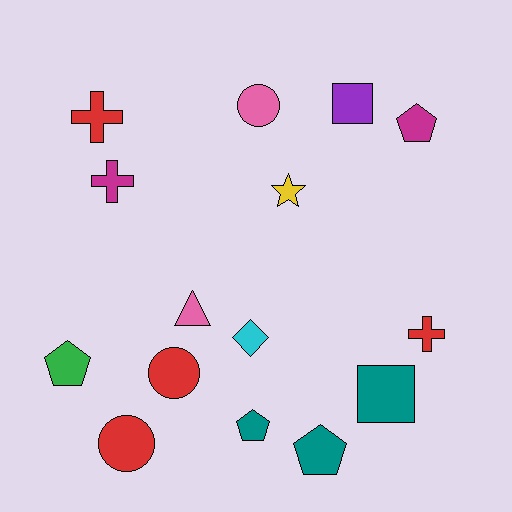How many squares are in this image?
There are 2 squares.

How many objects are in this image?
There are 15 objects.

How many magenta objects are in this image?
There are 2 magenta objects.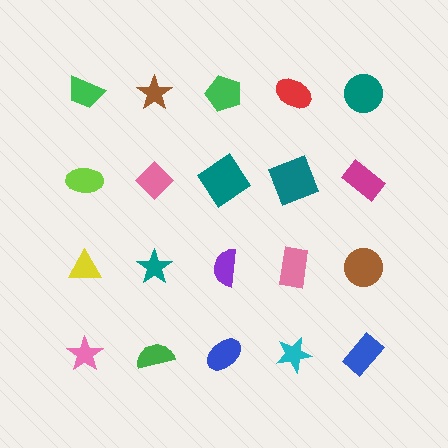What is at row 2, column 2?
A pink diamond.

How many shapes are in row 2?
5 shapes.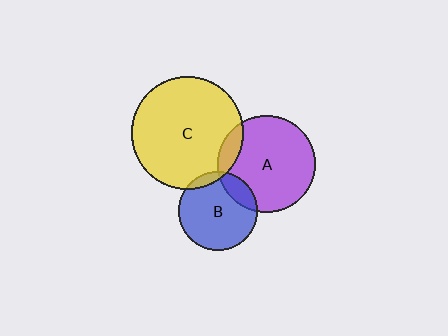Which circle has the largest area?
Circle C (yellow).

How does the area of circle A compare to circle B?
Approximately 1.5 times.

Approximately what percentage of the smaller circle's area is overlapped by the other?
Approximately 15%.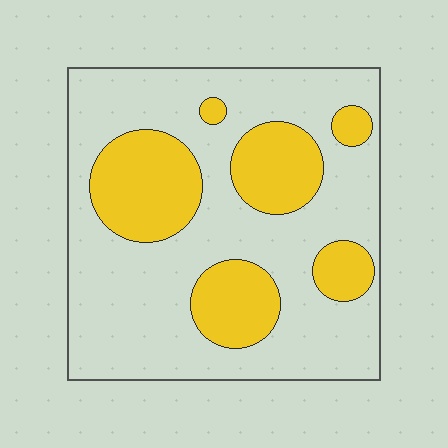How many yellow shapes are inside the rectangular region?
6.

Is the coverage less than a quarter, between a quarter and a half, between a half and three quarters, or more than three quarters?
Between a quarter and a half.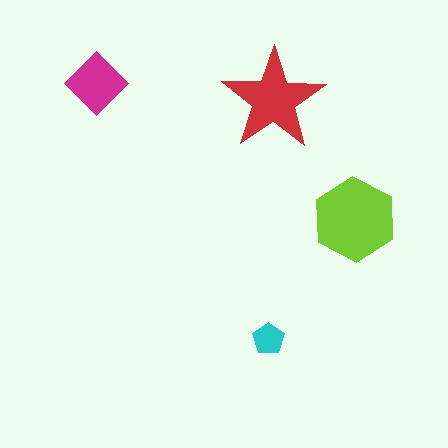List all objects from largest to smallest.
The lime hexagon, the red star, the magenta diamond, the cyan pentagon.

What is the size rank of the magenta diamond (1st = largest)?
3rd.